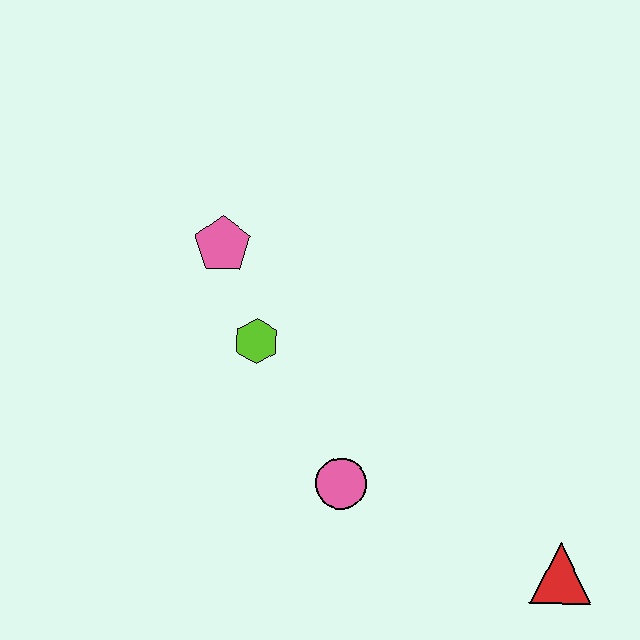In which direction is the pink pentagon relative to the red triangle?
The pink pentagon is to the left of the red triangle.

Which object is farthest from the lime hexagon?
The red triangle is farthest from the lime hexagon.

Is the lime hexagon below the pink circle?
No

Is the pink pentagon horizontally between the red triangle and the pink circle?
No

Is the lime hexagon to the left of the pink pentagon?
No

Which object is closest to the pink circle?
The lime hexagon is closest to the pink circle.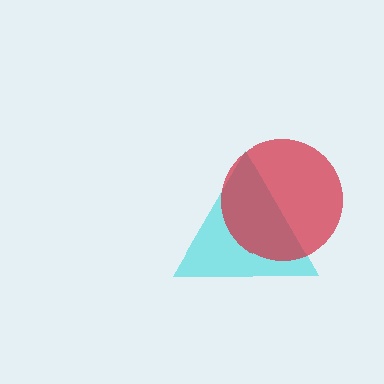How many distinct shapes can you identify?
There are 2 distinct shapes: a cyan triangle, a red circle.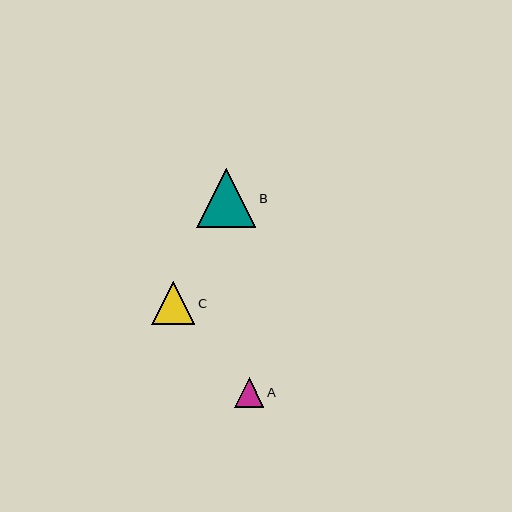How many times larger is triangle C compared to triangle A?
Triangle C is approximately 1.5 times the size of triangle A.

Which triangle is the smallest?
Triangle A is the smallest with a size of approximately 29 pixels.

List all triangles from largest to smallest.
From largest to smallest: B, C, A.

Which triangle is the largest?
Triangle B is the largest with a size of approximately 59 pixels.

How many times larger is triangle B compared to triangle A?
Triangle B is approximately 2.0 times the size of triangle A.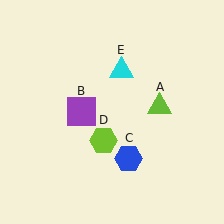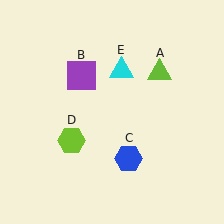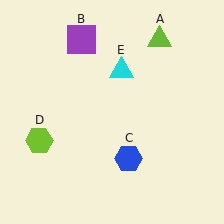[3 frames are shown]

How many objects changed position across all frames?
3 objects changed position: lime triangle (object A), purple square (object B), lime hexagon (object D).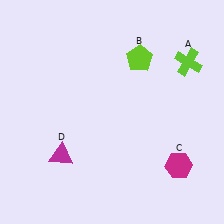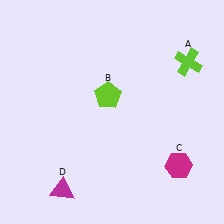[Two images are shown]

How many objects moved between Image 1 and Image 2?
2 objects moved between the two images.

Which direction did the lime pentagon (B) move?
The lime pentagon (B) moved down.